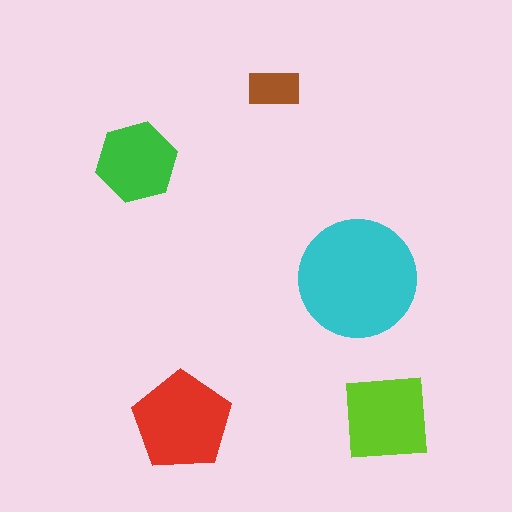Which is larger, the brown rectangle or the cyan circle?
The cyan circle.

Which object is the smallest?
The brown rectangle.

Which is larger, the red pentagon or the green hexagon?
The red pentagon.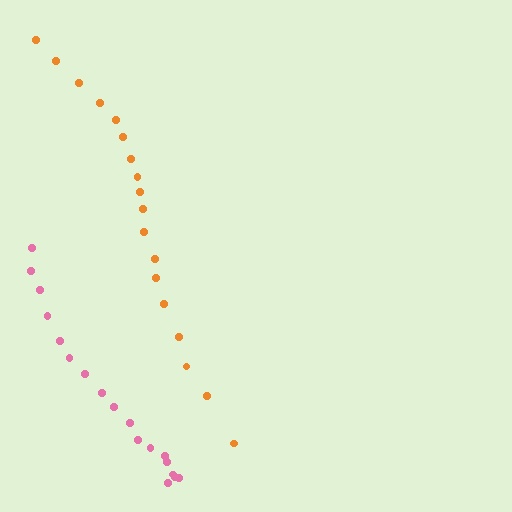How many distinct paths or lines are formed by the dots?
There are 2 distinct paths.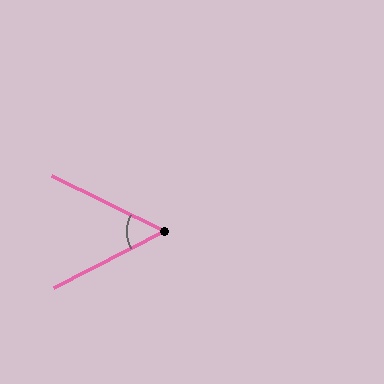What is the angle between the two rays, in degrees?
Approximately 53 degrees.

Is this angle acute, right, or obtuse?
It is acute.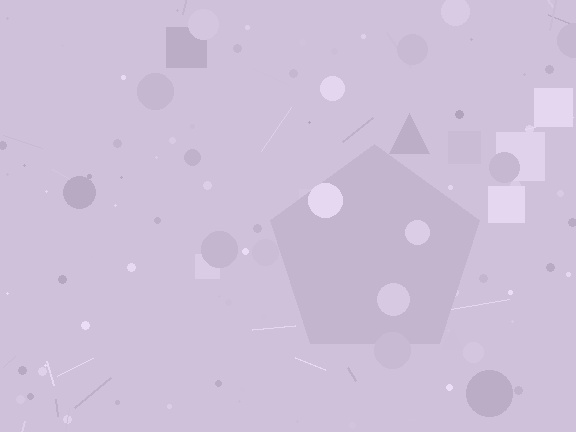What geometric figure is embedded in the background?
A pentagon is embedded in the background.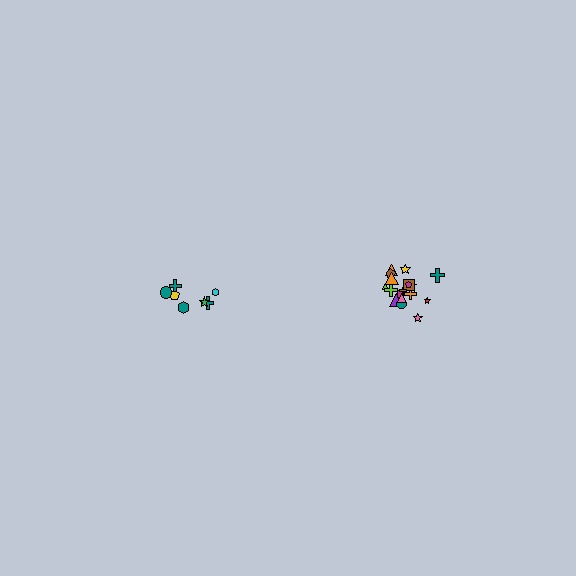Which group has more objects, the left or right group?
The right group.